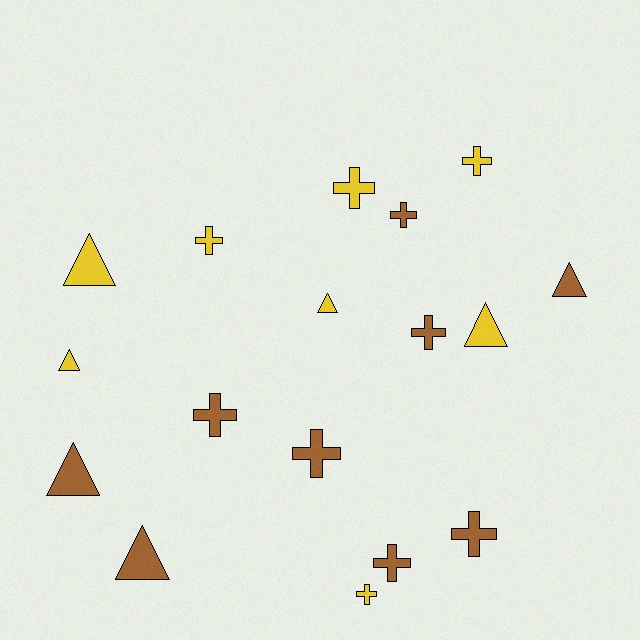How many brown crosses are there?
There are 6 brown crosses.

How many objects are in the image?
There are 17 objects.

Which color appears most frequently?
Brown, with 9 objects.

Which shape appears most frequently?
Cross, with 10 objects.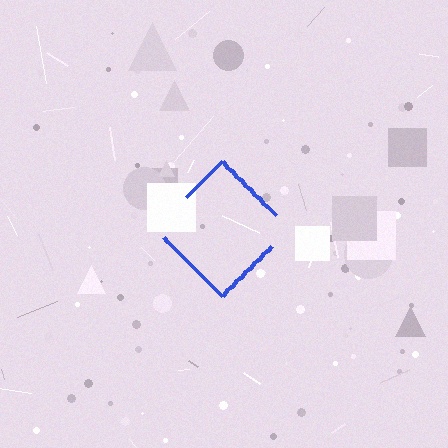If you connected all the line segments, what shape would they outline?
They would outline a diamond.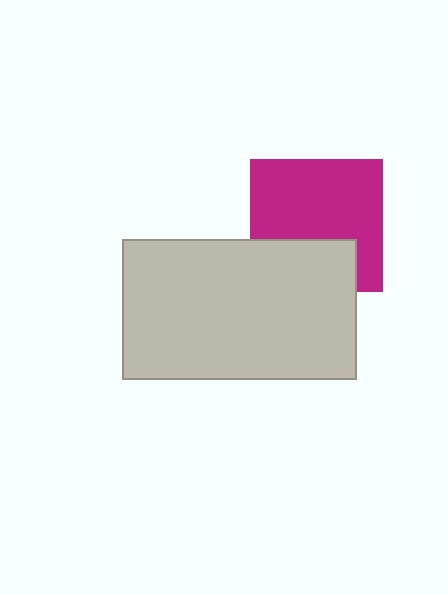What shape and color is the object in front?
The object in front is a light gray rectangle.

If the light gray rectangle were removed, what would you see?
You would see the complete magenta square.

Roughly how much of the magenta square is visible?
Most of it is visible (roughly 68%).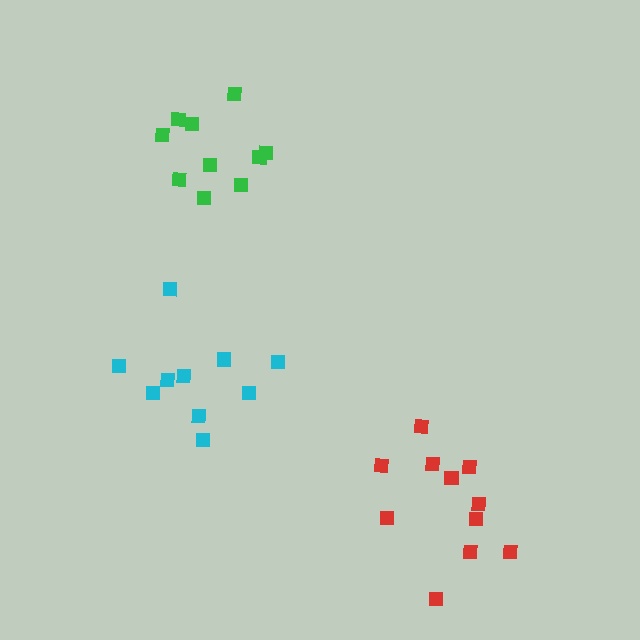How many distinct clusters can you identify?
There are 3 distinct clusters.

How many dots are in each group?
Group 1: 11 dots, Group 2: 10 dots, Group 3: 10 dots (31 total).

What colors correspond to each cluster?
The clusters are colored: red, green, cyan.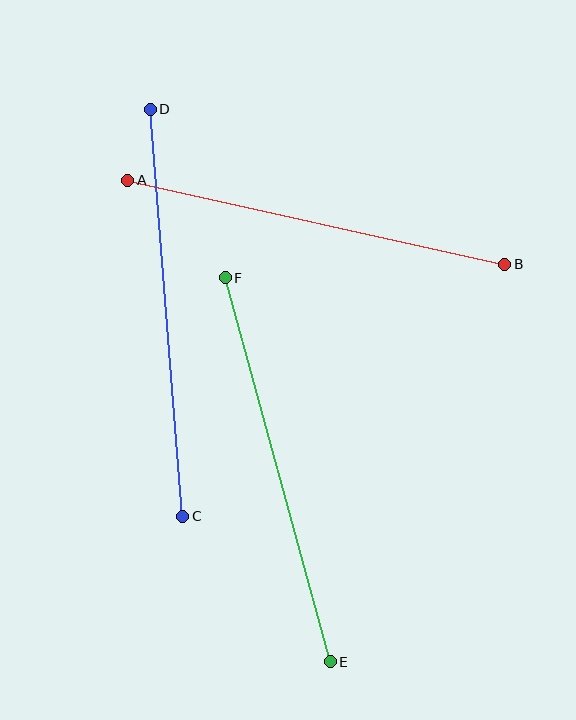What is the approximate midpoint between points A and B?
The midpoint is at approximately (316, 222) pixels.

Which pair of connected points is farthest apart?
Points C and D are farthest apart.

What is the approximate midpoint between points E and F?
The midpoint is at approximately (278, 470) pixels.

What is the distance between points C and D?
The distance is approximately 408 pixels.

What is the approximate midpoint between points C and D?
The midpoint is at approximately (167, 313) pixels.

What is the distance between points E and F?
The distance is approximately 398 pixels.